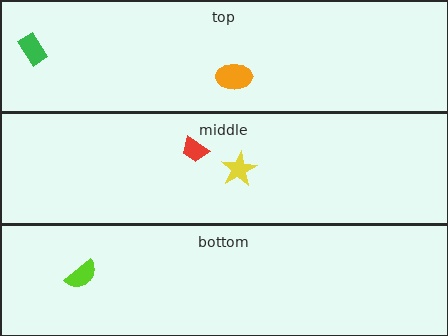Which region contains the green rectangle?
The top region.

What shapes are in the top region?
The orange ellipse, the green rectangle.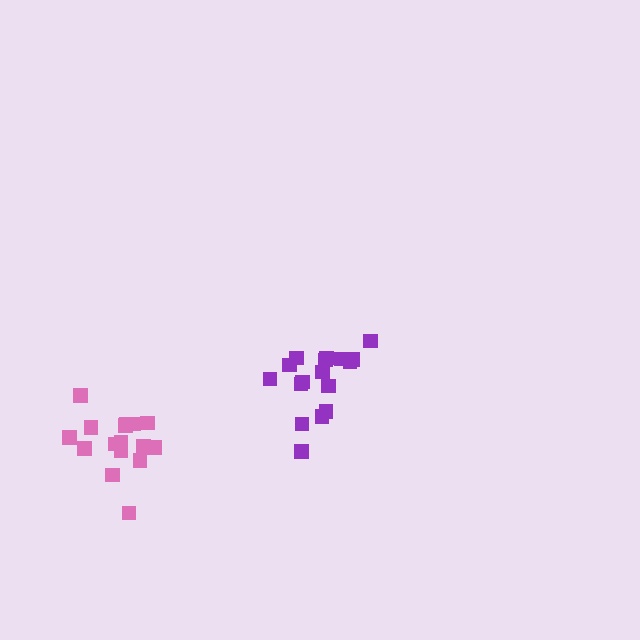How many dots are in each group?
Group 1: 17 dots, Group 2: 17 dots (34 total).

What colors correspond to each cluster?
The clusters are colored: pink, purple.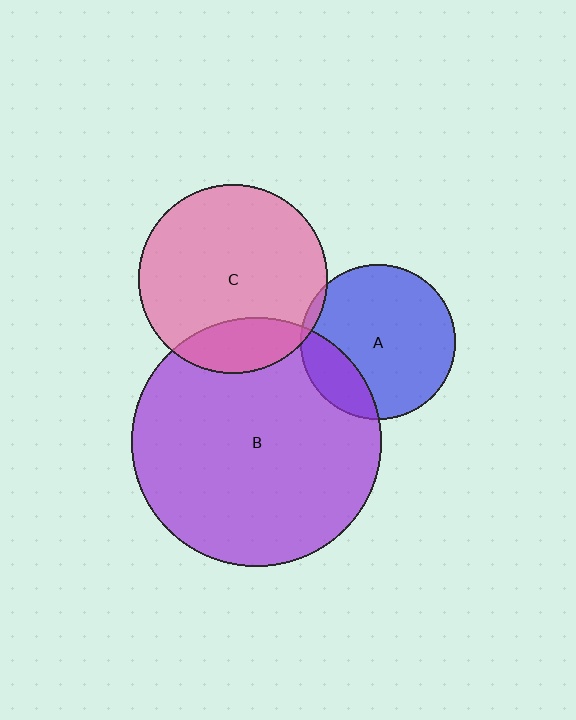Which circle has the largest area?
Circle B (purple).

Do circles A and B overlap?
Yes.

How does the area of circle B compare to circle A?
Approximately 2.6 times.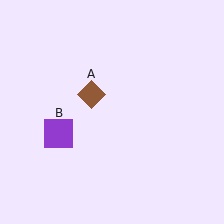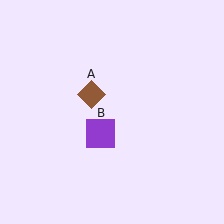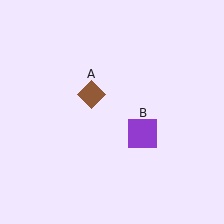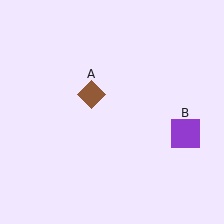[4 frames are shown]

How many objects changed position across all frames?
1 object changed position: purple square (object B).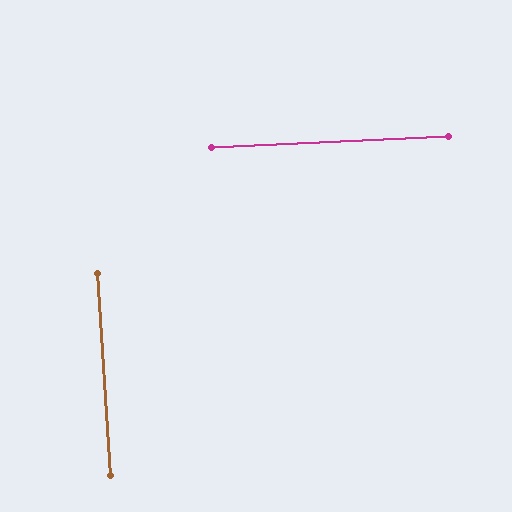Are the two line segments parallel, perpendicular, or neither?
Perpendicular — they meet at approximately 89°.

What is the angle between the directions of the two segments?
Approximately 89 degrees.